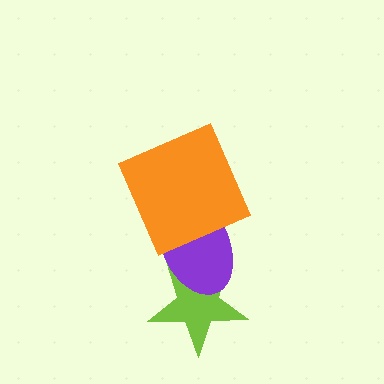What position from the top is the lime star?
The lime star is 3rd from the top.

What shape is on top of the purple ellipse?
The orange square is on top of the purple ellipse.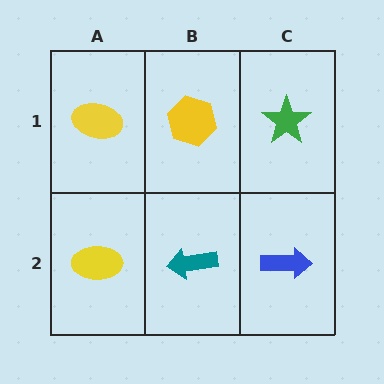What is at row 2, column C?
A blue arrow.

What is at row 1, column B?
A yellow hexagon.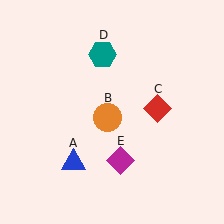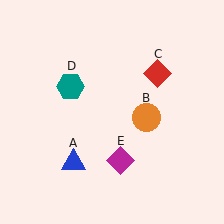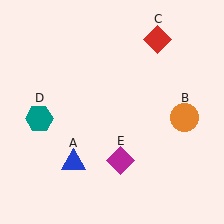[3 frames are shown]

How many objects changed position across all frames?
3 objects changed position: orange circle (object B), red diamond (object C), teal hexagon (object D).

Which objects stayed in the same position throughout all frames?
Blue triangle (object A) and magenta diamond (object E) remained stationary.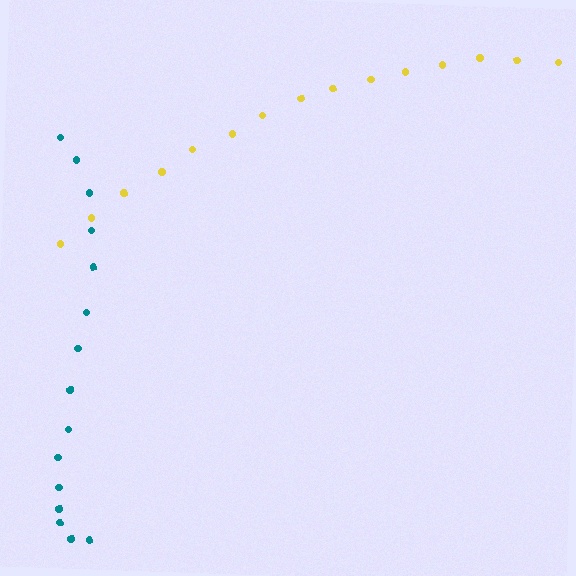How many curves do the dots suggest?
There are 2 distinct paths.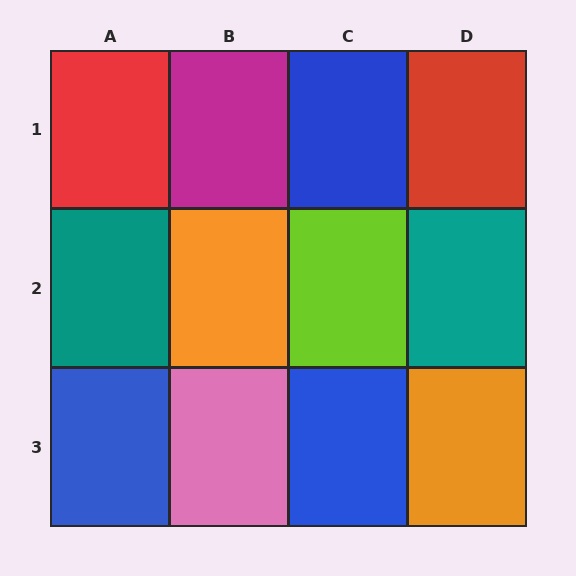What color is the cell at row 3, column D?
Orange.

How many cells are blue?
3 cells are blue.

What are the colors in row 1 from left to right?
Red, magenta, blue, red.